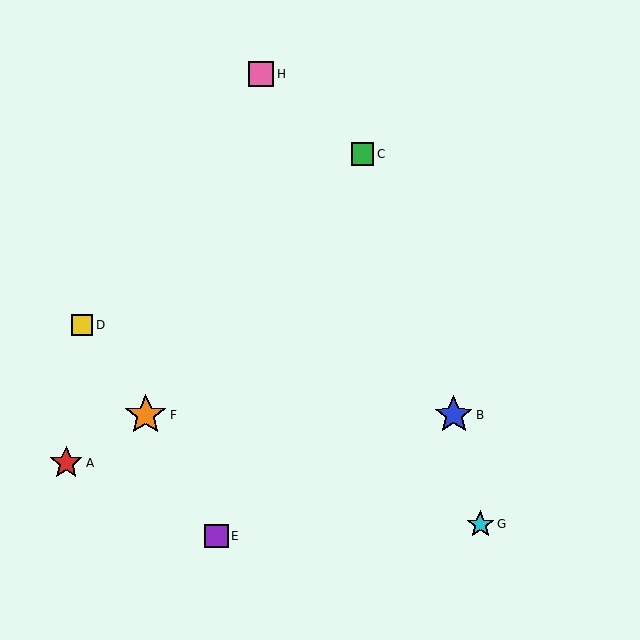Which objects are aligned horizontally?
Objects B, F are aligned horizontally.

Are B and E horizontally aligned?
No, B is at y≈415 and E is at y≈536.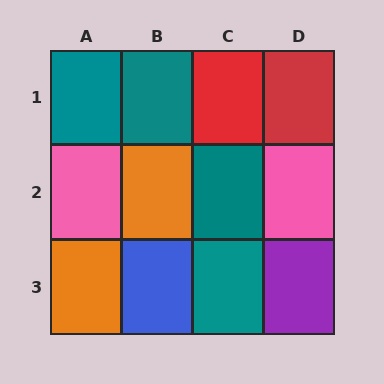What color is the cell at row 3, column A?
Orange.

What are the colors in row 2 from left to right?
Pink, orange, teal, pink.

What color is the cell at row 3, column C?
Teal.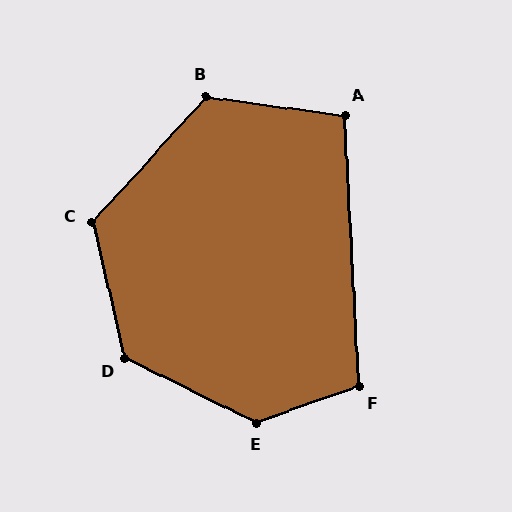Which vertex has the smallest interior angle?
A, at approximately 101 degrees.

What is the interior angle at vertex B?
Approximately 125 degrees (obtuse).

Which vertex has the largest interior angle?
E, at approximately 135 degrees.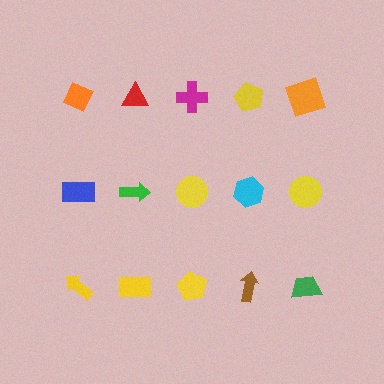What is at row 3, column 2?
A yellow rectangle.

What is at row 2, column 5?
A yellow circle.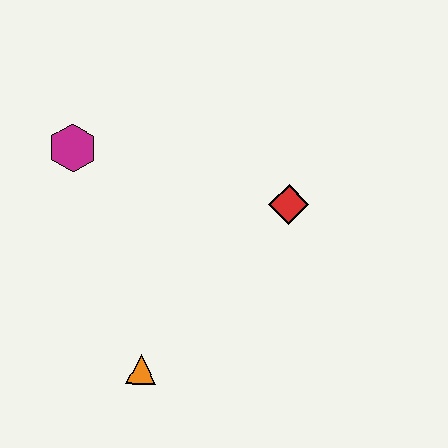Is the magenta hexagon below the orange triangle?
No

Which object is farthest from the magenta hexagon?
The orange triangle is farthest from the magenta hexagon.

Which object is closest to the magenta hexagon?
The red diamond is closest to the magenta hexagon.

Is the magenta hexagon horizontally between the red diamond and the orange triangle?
No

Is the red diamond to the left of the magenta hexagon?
No